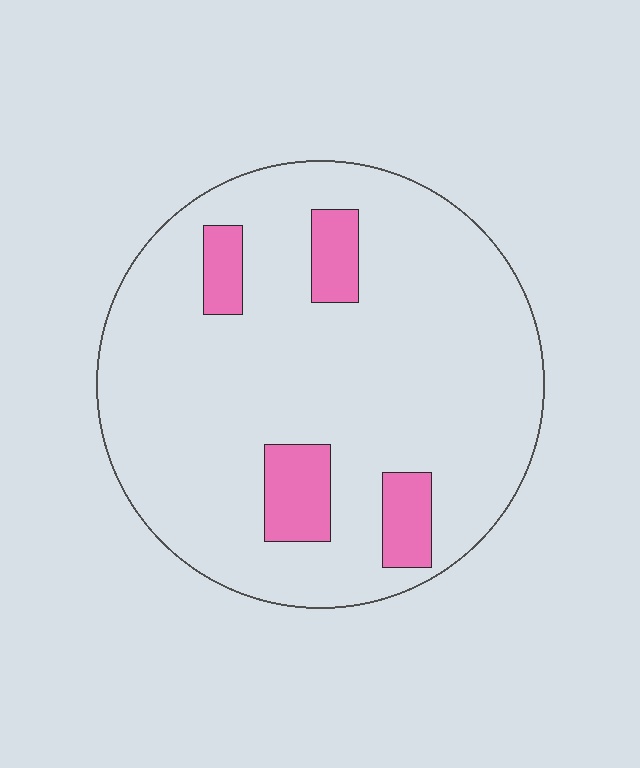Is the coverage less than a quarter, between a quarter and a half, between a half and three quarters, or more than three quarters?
Less than a quarter.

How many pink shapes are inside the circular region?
4.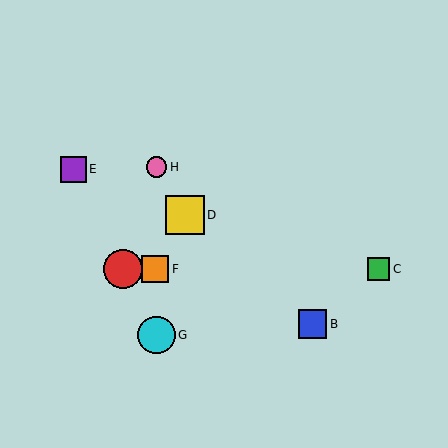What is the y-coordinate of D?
Object D is at y≈215.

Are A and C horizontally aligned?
Yes, both are at y≈269.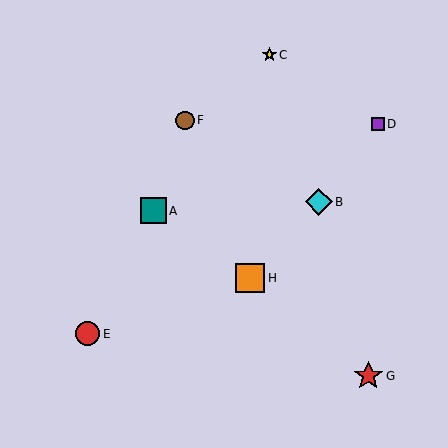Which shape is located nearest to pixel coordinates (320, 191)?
The cyan diamond (labeled B) at (319, 202) is nearest to that location.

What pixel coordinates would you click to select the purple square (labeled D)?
Click at (378, 124) to select the purple square D.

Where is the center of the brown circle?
The center of the brown circle is at (185, 120).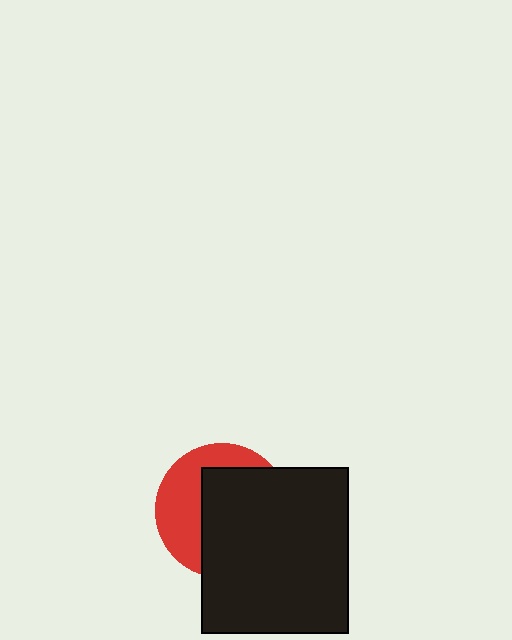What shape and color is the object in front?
The object in front is a black rectangle.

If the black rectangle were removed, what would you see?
You would see the complete red circle.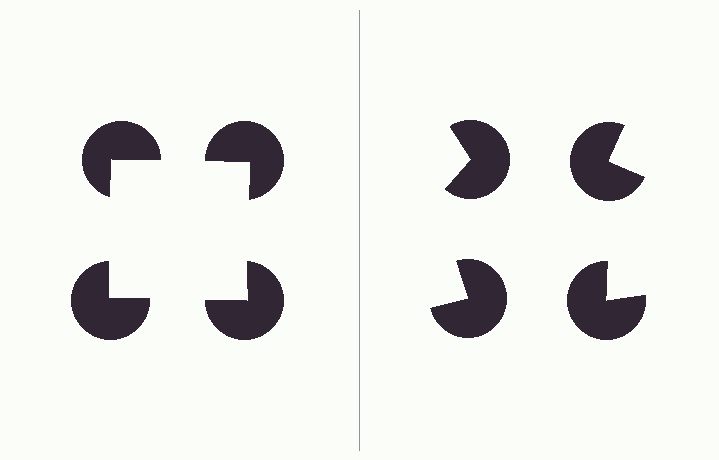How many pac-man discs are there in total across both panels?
8 — 4 on each side.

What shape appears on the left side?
An illusory square.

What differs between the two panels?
The pac-man discs are positioned identically on both sides; only the wedge orientations differ. On the left they align to a square; on the right they are misaligned.